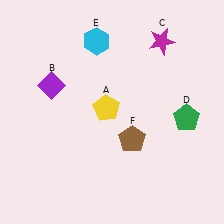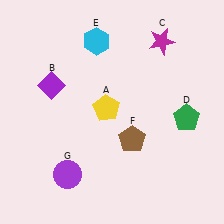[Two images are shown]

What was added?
A purple circle (G) was added in Image 2.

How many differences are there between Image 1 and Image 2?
There is 1 difference between the two images.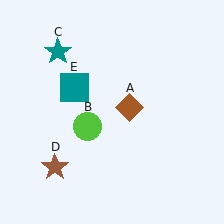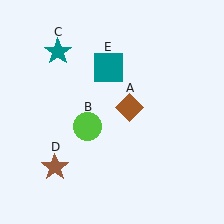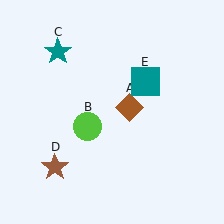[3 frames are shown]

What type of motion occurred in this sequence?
The teal square (object E) rotated clockwise around the center of the scene.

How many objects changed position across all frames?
1 object changed position: teal square (object E).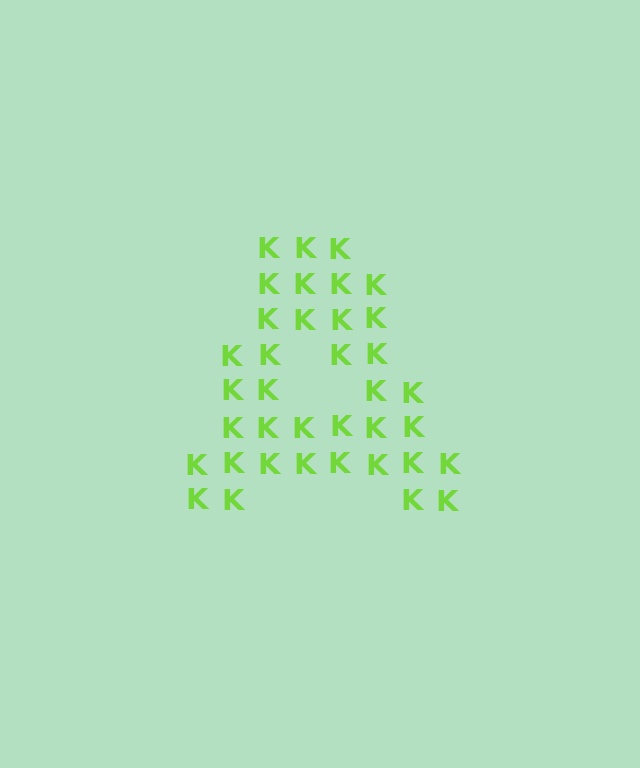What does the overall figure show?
The overall figure shows the letter A.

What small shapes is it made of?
It is made of small letter K's.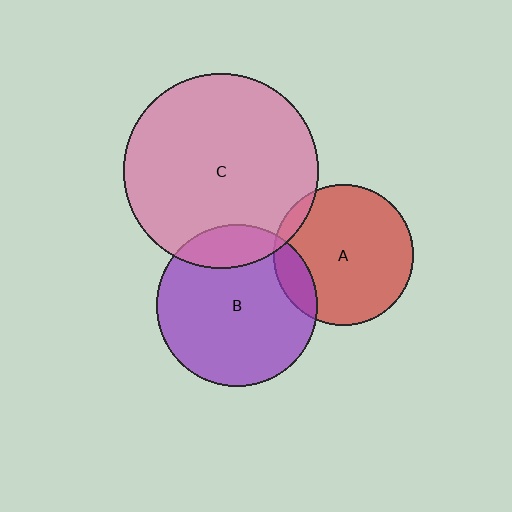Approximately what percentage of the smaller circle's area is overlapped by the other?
Approximately 5%.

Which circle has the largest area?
Circle C (pink).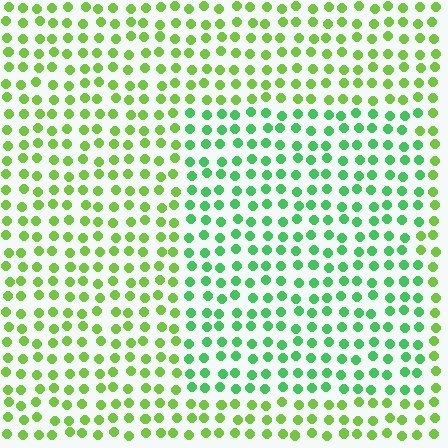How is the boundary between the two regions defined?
The boundary is defined purely by a slight shift in hue (about 34 degrees). Spacing, size, and orientation are identical on both sides.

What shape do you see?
I see a rectangle.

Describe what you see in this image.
The image is filled with small lime elements in a uniform arrangement. A rectangle-shaped region is visible where the elements are tinted to a slightly different hue, forming a subtle color boundary.